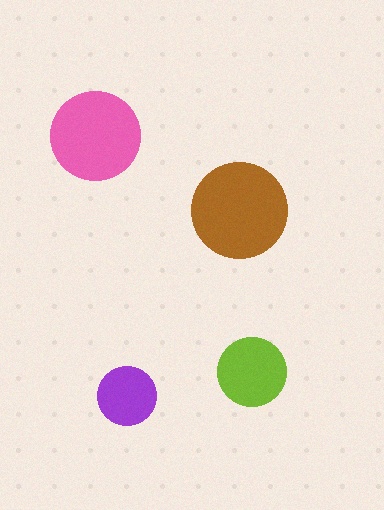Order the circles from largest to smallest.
the brown one, the pink one, the lime one, the purple one.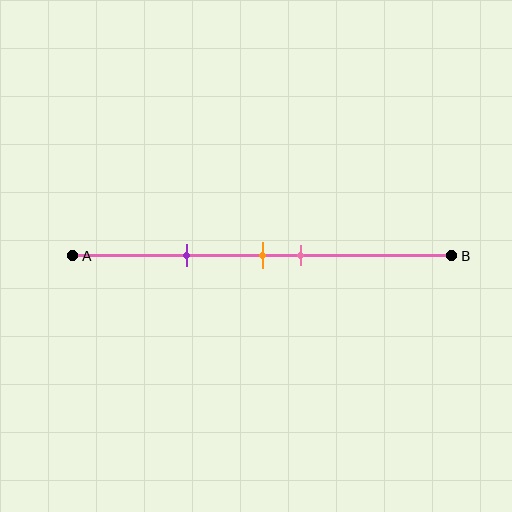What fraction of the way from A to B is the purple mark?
The purple mark is approximately 30% (0.3) of the way from A to B.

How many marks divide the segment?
There are 3 marks dividing the segment.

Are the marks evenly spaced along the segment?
No, the marks are not evenly spaced.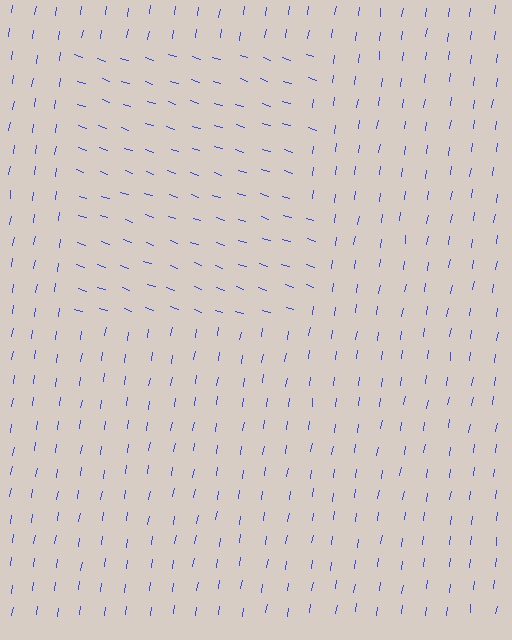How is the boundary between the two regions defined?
The boundary is defined purely by a change in line orientation (approximately 80 degrees difference). All lines are the same color and thickness.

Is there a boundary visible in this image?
Yes, there is a texture boundary formed by a change in line orientation.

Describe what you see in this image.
The image is filled with small blue line segments. A rectangle region in the image has lines oriented differently from the surrounding lines, creating a visible texture boundary.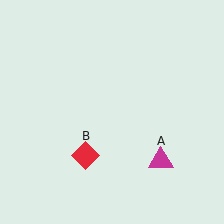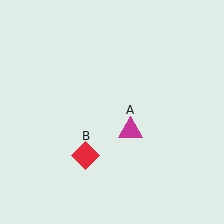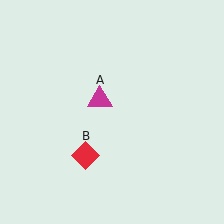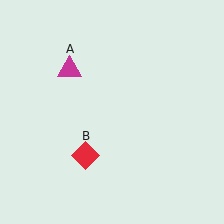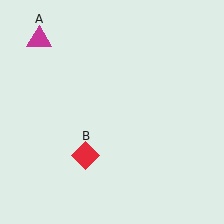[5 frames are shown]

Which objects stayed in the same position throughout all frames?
Red diamond (object B) remained stationary.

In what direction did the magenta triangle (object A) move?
The magenta triangle (object A) moved up and to the left.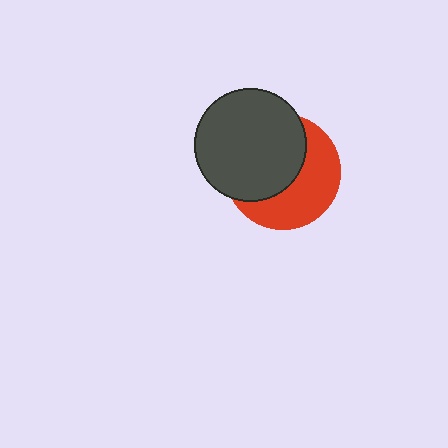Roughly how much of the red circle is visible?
About half of it is visible (roughly 47%).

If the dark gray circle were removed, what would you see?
You would see the complete red circle.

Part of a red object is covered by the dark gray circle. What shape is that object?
It is a circle.